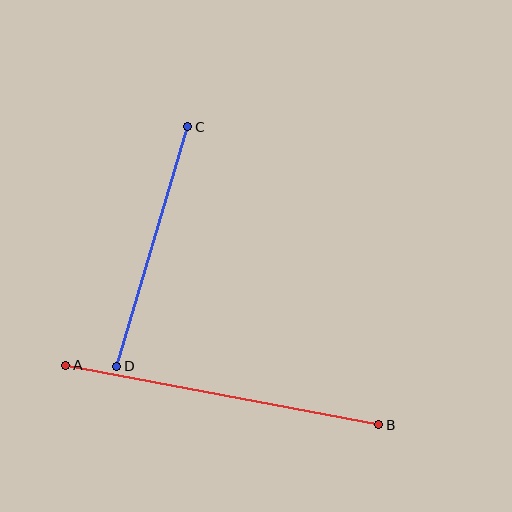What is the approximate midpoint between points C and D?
The midpoint is at approximately (152, 247) pixels.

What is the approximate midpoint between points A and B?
The midpoint is at approximately (222, 395) pixels.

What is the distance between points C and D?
The distance is approximately 249 pixels.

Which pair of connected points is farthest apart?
Points A and B are farthest apart.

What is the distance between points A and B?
The distance is approximately 318 pixels.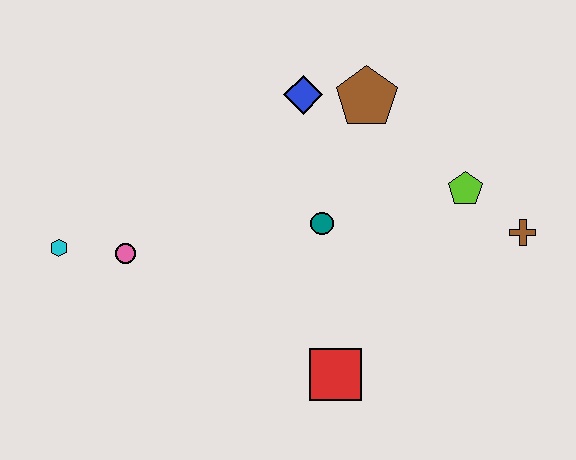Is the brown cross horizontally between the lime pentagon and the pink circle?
No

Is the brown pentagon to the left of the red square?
No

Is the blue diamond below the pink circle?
No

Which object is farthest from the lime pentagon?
The cyan hexagon is farthest from the lime pentagon.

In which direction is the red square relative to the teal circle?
The red square is below the teal circle.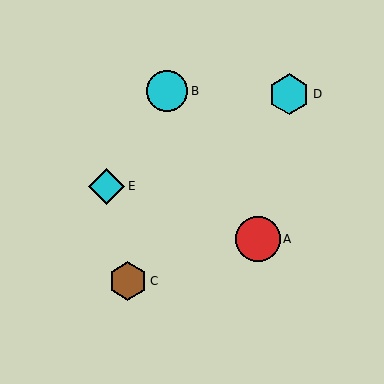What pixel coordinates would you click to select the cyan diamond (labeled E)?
Click at (106, 186) to select the cyan diamond E.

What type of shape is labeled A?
Shape A is a red circle.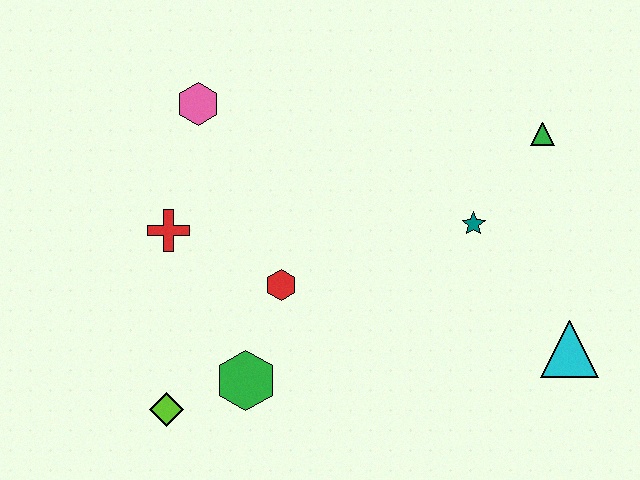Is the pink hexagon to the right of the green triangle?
No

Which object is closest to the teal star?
The green triangle is closest to the teal star.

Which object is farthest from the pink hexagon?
The cyan triangle is farthest from the pink hexagon.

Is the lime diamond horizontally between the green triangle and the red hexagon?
No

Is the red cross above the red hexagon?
Yes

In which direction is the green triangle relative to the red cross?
The green triangle is to the right of the red cross.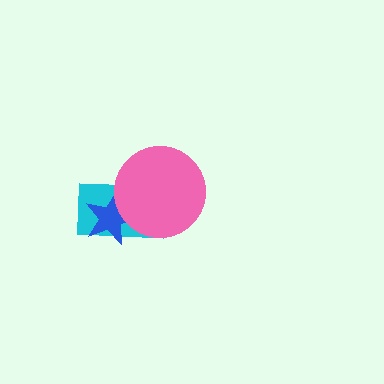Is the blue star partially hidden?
Yes, it is partially covered by another shape.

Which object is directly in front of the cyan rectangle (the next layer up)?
The blue star is directly in front of the cyan rectangle.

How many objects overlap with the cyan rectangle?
2 objects overlap with the cyan rectangle.